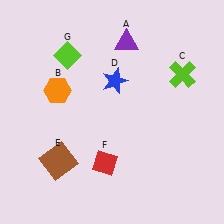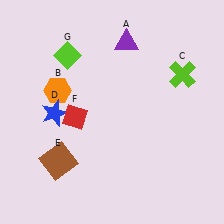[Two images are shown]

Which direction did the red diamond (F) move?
The red diamond (F) moved up.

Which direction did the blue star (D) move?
The blue star (D) moved left.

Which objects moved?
The objects that moved are: the blue star (D), the red diamond (F).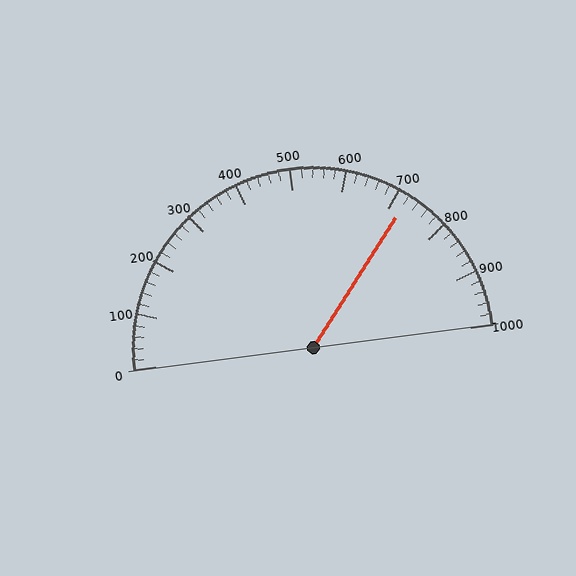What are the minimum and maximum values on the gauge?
The gauge ranges from 0 to 1000.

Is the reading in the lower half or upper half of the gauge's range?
The reading is in the upper half of the range (0 to 1000).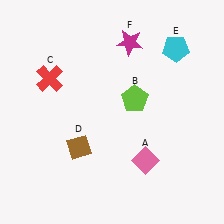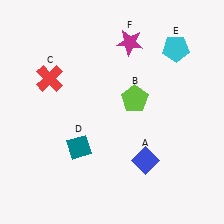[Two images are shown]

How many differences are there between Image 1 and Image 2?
There are 2 differences between the two images.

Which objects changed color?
A changed from pink to blue. D changed from brown to teal.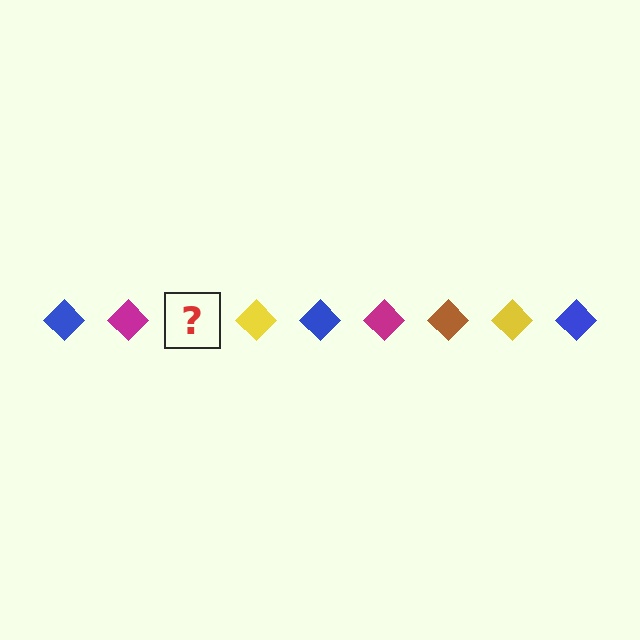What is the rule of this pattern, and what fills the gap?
The rule is that the pattern cycles through blue, magenta, brown, yellow diamonds. The gap should be filled with a brown diamond.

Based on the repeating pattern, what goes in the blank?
The blank should be a brown diamond.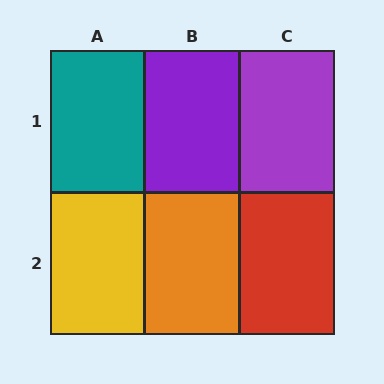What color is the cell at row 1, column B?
Purple.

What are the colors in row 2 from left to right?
Yellow, orange, red.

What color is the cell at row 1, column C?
Purple.